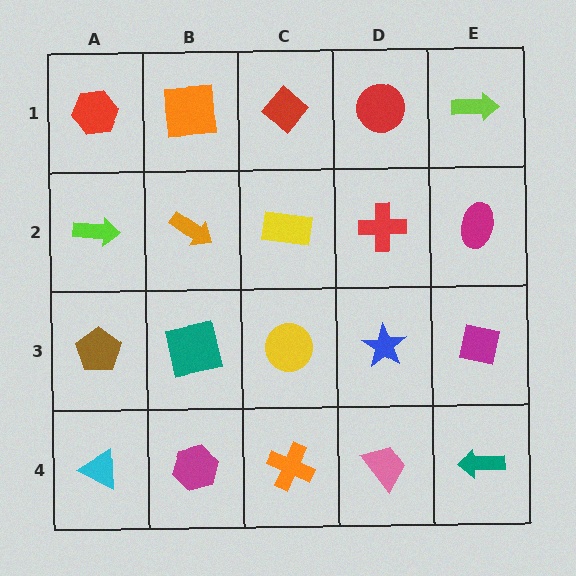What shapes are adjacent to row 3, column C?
A yellow rectangle (row 2, column C), an orange cross (row 4, column C), a teal square (row 3, column B), a blue star (row 3, column D).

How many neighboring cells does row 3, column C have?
4.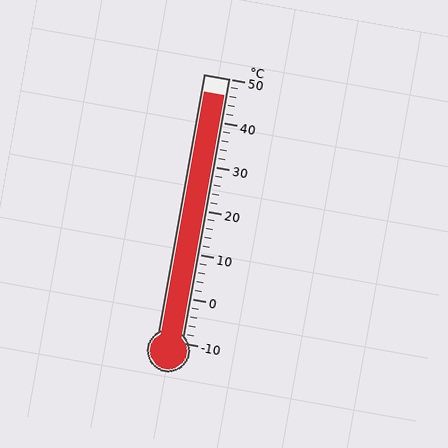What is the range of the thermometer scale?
The thermometer scale ranges from -10°C to 50°C.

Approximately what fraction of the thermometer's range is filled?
The thermometer is filled to approximately 95% of its range.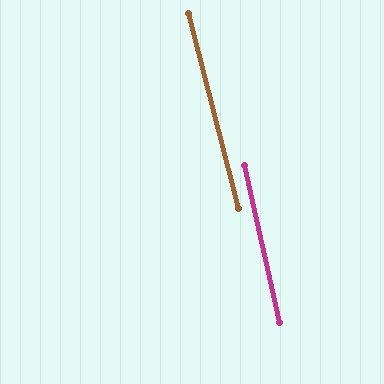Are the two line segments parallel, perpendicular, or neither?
Parallel — their directions differ by only 1.7°.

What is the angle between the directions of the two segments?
Approximately 2 degrees.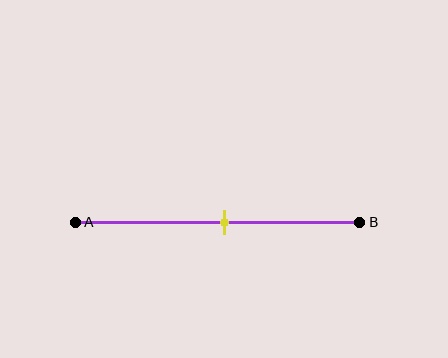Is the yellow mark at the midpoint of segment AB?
Yes, the mark is approximately at the midpoint.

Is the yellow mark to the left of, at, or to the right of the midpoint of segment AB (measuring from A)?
The yellow mark is approximately at the midpoint of segment AB.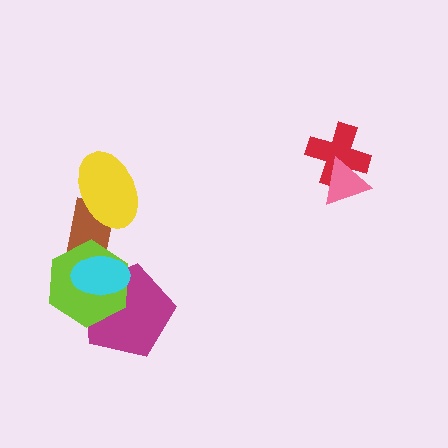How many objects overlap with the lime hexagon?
3 objects overlap with the lime hexagon.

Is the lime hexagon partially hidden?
Yes, it is partially covered by another shape.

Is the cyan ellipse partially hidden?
No, no other shape covers it.